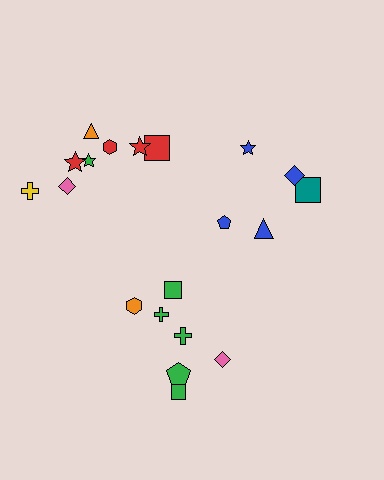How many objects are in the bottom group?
There are 7 objects.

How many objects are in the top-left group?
There are 8 objects.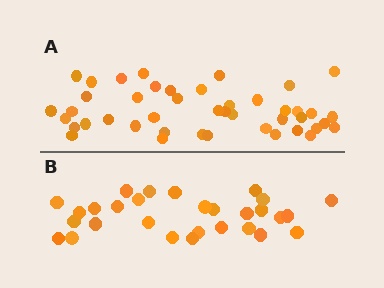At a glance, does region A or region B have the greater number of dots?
Region A (the top region) has more dots.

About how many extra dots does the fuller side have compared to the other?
Region A has approximately 15 more dots than region B.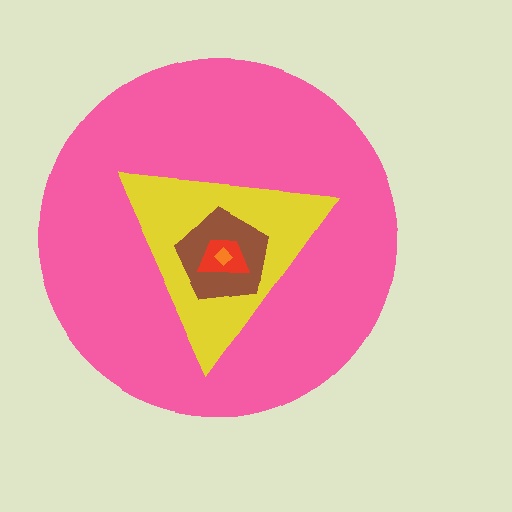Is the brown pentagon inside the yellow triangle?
Yes.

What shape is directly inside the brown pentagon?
The red trapezoid.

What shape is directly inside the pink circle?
The yellow triangle.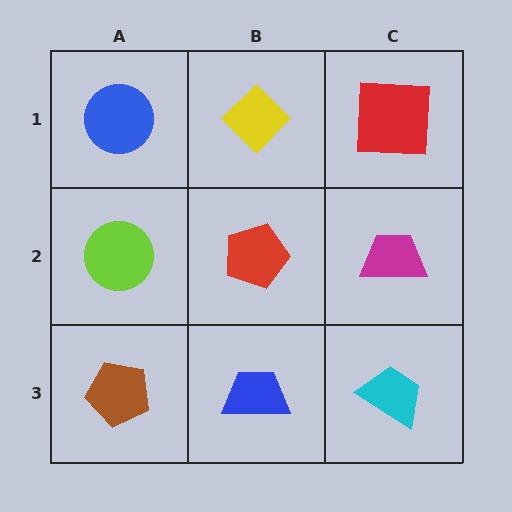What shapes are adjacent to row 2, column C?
A red square (row 1, column C), a cyan trapezoid (row 3, column C), a red pentagon (row 2, column B).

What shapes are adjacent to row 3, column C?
A magenta trapezoid (row 2, column C), a blue trapezoid (row 3, column B).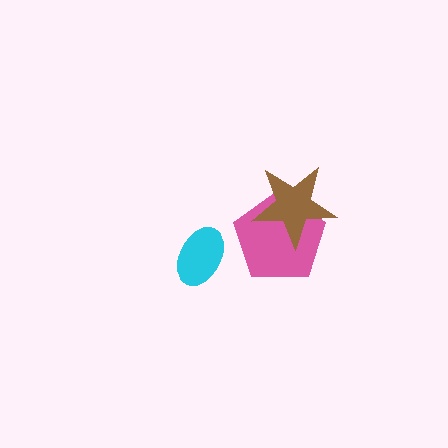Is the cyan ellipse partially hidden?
No, no other shape covers it.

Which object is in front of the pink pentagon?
The brown star is in front of the pink pentagon.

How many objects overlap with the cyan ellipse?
0 objects overlap with the cyan ellipse.